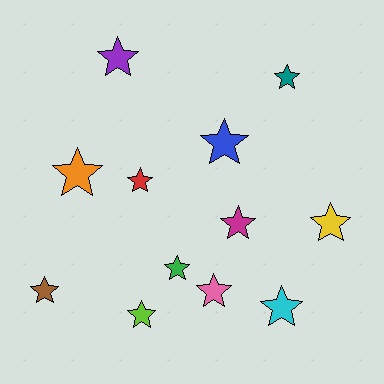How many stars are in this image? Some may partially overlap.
There are 12 stars.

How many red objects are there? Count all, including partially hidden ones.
There is 1 red object.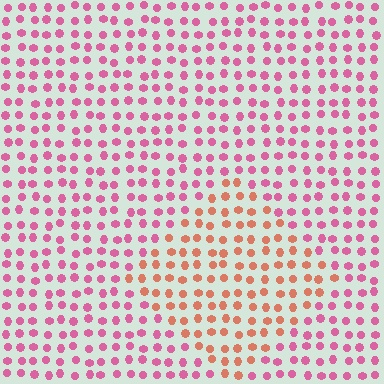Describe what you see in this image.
The image is filled with small pink elements in a uniform arrangement. A diamond-shaped region is visible where the elements are tinted to a slightly different hue, forming a subtle color boundary.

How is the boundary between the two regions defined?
The boundary is defined purely by a slight shift in hue (about 42 degrees). Spacing, size, and orientation are identical on both sides.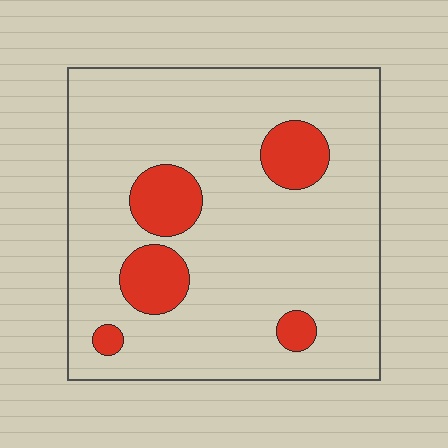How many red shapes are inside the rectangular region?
5.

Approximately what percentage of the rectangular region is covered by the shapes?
Approximately 15%.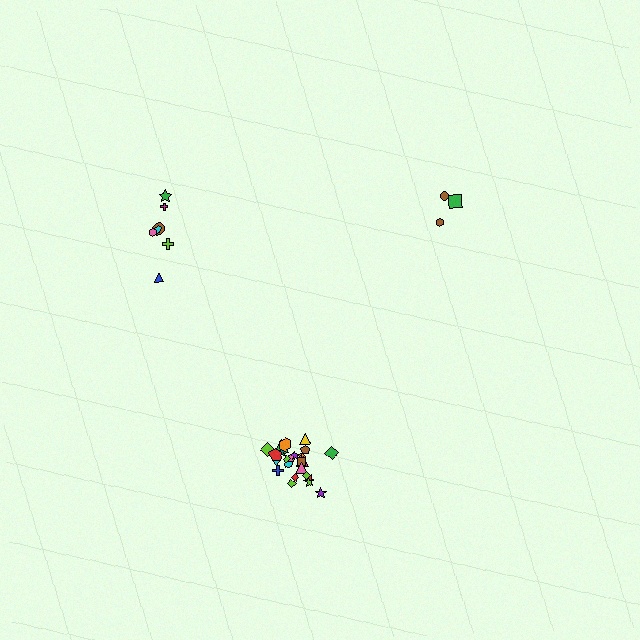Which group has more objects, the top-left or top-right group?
The top-left group.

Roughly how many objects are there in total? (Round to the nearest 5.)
Roughly 35 objects in total.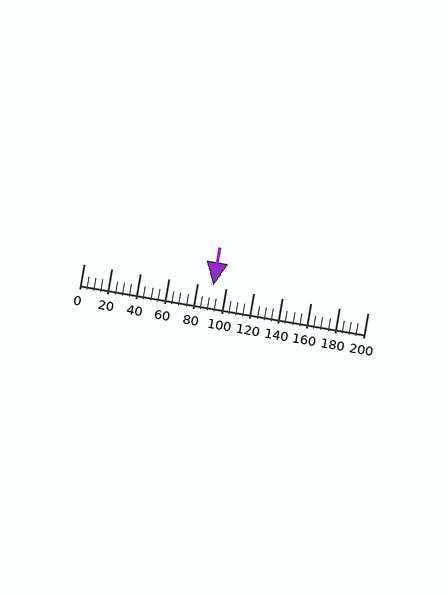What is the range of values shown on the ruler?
The ruler shows values from 0 to 200.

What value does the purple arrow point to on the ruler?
The purple arrow points to approximately 91.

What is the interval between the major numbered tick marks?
The major tick marks are spaced 20 units apart.